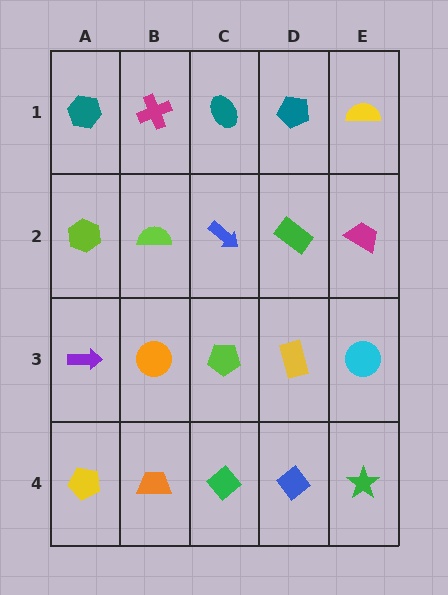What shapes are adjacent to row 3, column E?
A magenta trapezoid (row 2, column E), a green star (row 4, column E), a yellow rectangle (row 3, column D).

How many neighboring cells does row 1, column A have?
2.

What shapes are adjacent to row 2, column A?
A teal hexagon (row 1, column A), a purple arrow (row 3, column A), a lime semicircle (row 2, column B).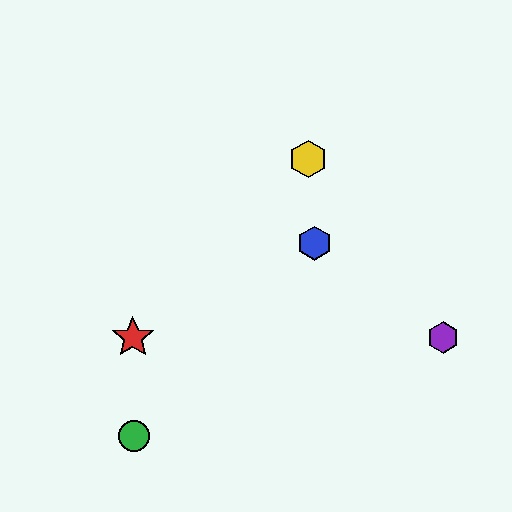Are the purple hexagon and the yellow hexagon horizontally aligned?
No, the purple hexagon is at y≈337 and the yellow hexagon is at y≈159.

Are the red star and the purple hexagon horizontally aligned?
Yes, both are at y≈337.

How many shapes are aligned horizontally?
2 shapes (the red star, the purple hexagon) are aligned horizontally.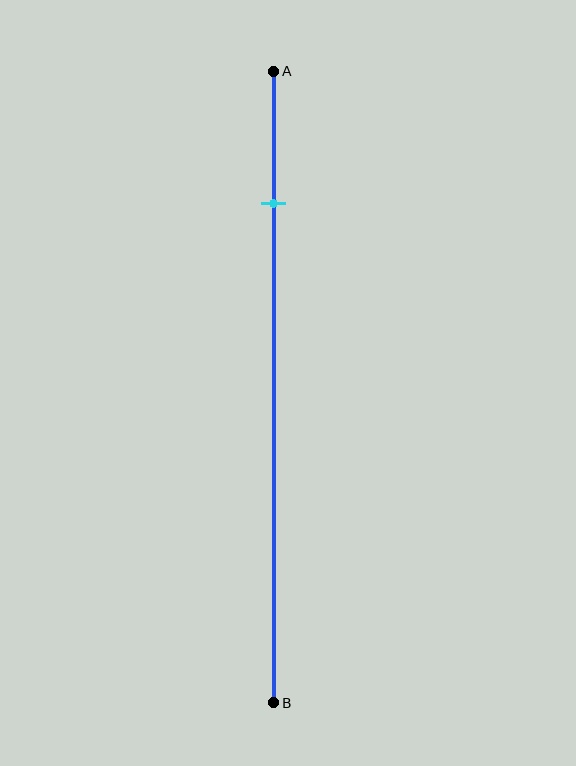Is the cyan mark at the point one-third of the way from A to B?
No, the mark is at about 20% from A, not at the 33% one-third point.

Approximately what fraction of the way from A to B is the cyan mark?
The cyan mark is approximately 20% of the way from A to B.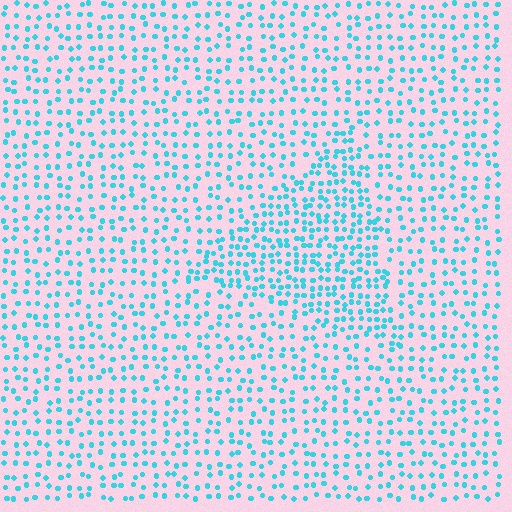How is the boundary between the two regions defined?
The boundary is defined by a change in element density (approximately 1.7x ratio). All elements are the same color, size, and shape.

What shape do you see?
I see a triangle.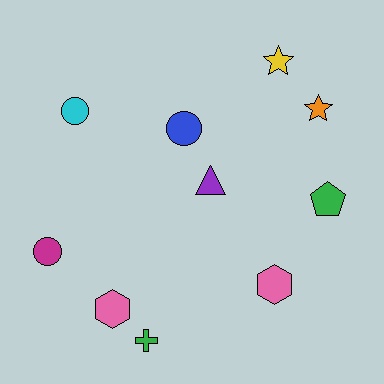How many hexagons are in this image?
There are 2 hexagons.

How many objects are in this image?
There are 10 objects.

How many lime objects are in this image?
There are no lime objects.